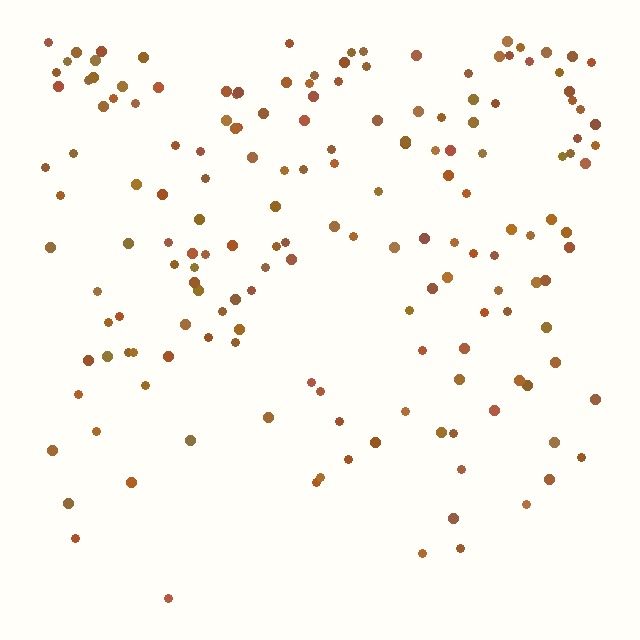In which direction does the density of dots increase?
From bottom to top, with the top side densest.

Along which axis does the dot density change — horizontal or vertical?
Vertical.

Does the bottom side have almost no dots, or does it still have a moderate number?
Still a moderate number, just noticeably fewer than the top.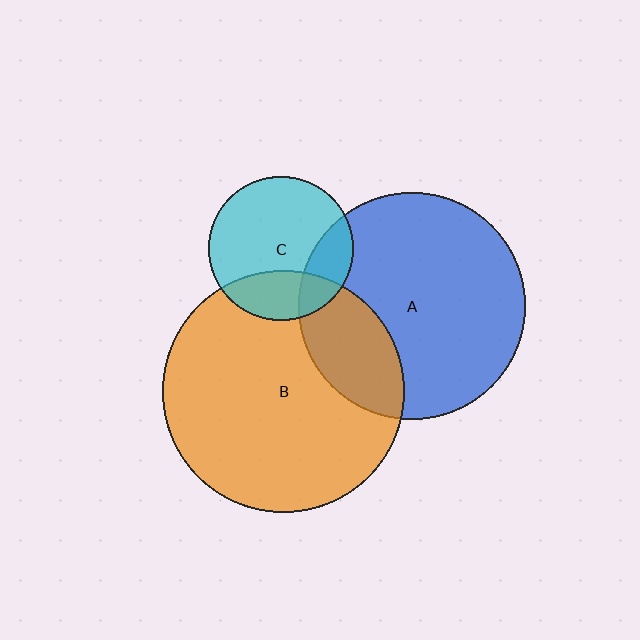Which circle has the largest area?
Circle B (orange).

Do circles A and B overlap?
Yes.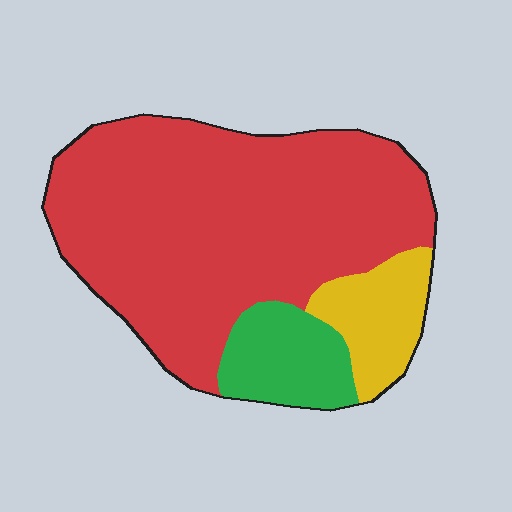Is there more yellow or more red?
Red.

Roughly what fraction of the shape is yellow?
Yellow takes up less than a sixth of the shape.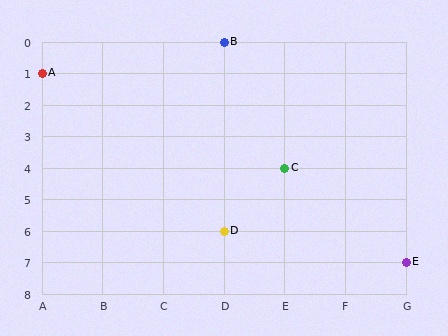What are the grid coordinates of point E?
Point E is at grid coordinates (G, 7).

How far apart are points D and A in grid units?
Points D and A are 3 columns and 5 rows apart (about 5.8 grid units diagonally).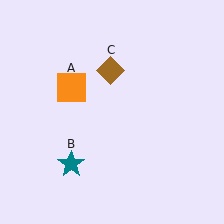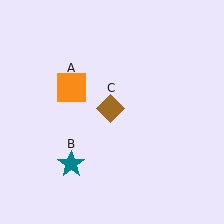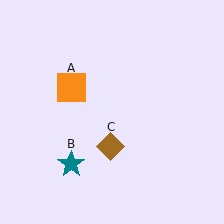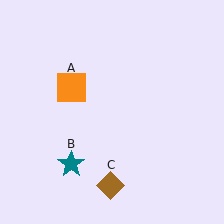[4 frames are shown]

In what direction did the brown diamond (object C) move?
The brown diamond (object C) moved down.